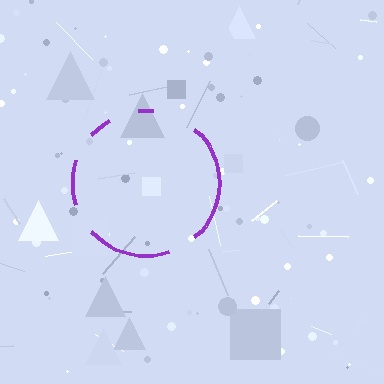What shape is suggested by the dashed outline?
The dashed outline suggests a circle.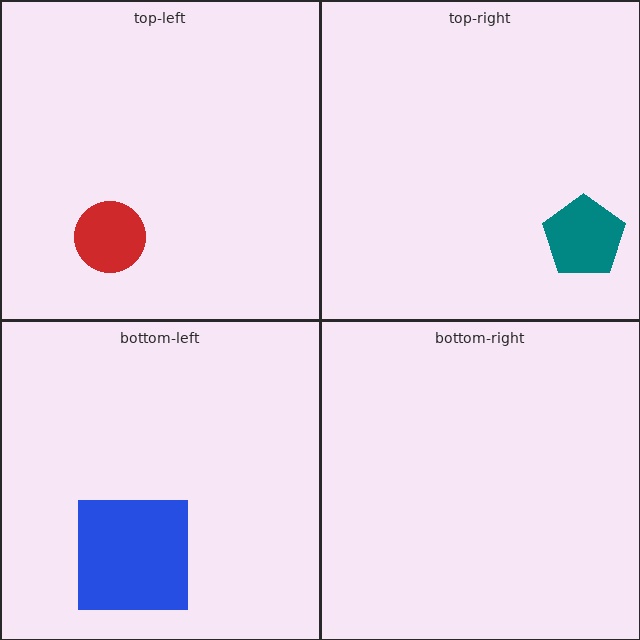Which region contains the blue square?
The bottom-left region.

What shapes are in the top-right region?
The teal pentagon.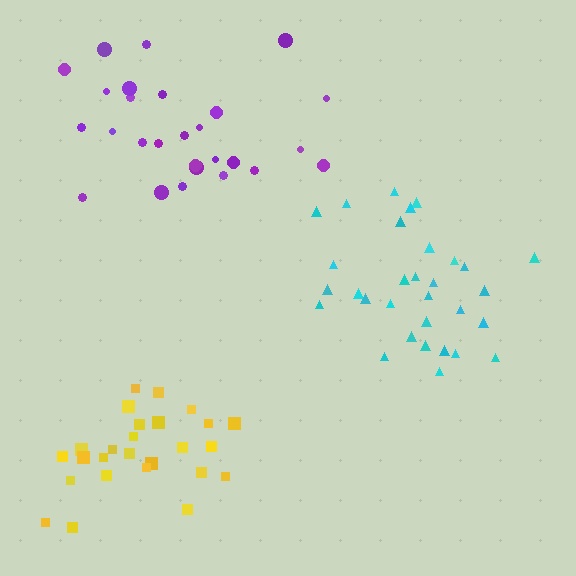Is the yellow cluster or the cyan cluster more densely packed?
Yellow.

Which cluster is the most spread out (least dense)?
Purple.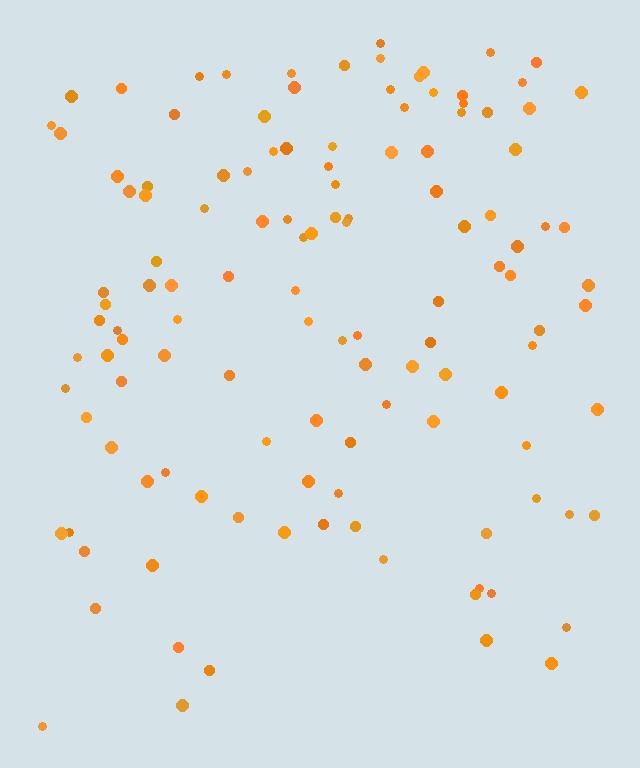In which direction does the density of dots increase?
From bottom to top, with the top side densest.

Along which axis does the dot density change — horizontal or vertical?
Vertical.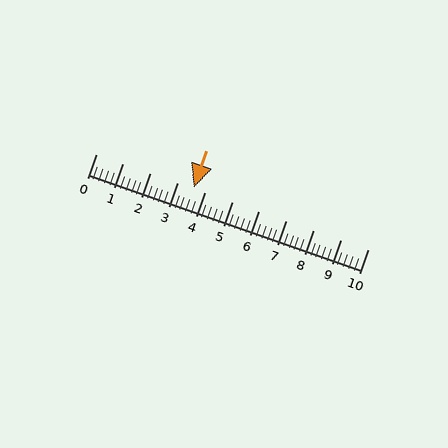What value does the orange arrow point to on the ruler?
The orange arrow points to approximately 3.6.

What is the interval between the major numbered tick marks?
The major tick marks are spaced 1 units apart.